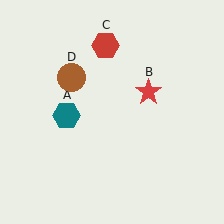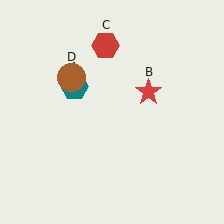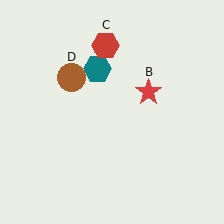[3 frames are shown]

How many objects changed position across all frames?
1 object changed position: teal hexagon (object A).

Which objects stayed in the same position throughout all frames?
Red star (object B) and red hexagon (object C) and brown circle (object D) remained stationary.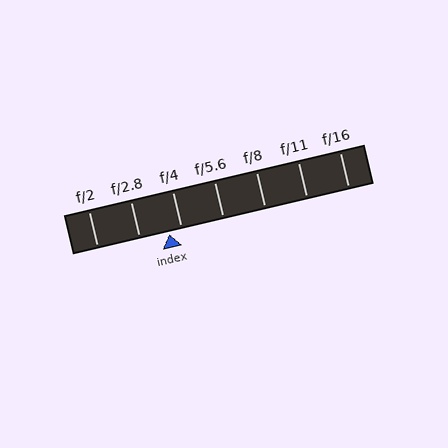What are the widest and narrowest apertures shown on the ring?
The widest aperture shown is f/2 and the narrowest is f/16.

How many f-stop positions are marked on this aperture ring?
There are 7 f-stop positions marked.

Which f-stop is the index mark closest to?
The index mark is closest to f/4.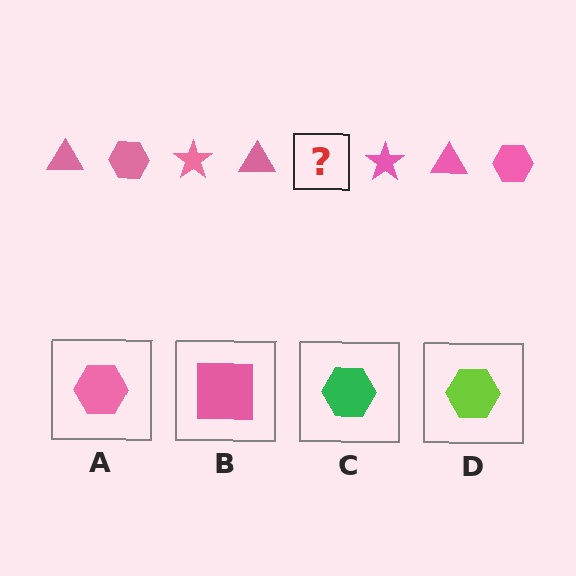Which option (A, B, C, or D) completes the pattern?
A.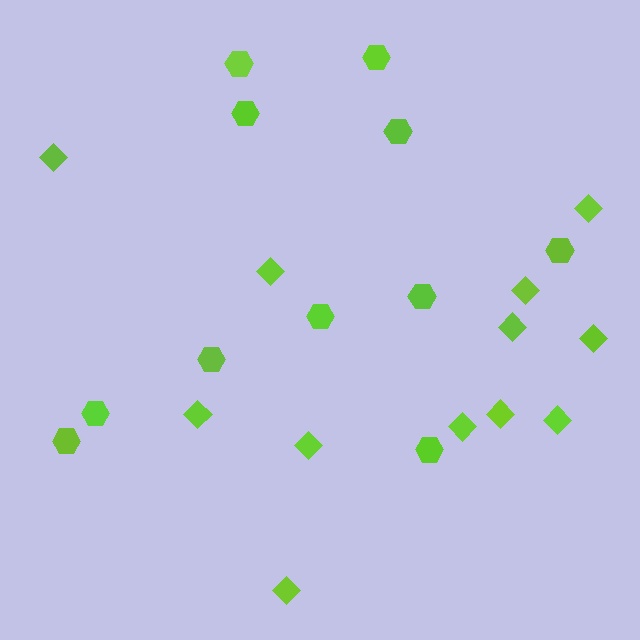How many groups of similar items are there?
There are 2 groups: one group of hexagons (11) and one group of diamonds (12).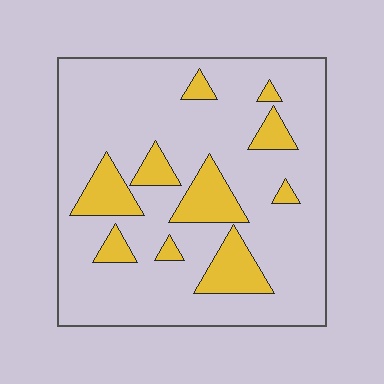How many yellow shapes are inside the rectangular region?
10.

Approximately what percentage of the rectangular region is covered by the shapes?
Approximately 20%.